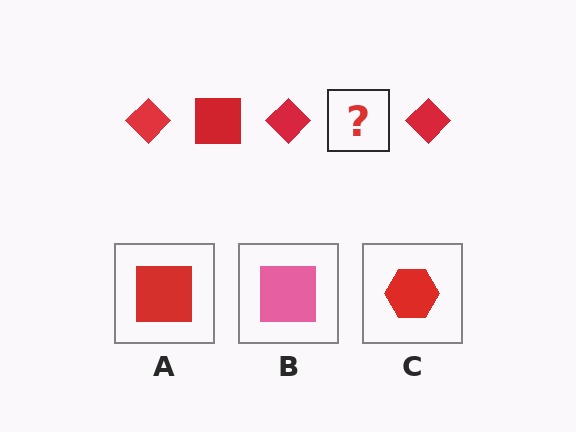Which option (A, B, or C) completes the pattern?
A.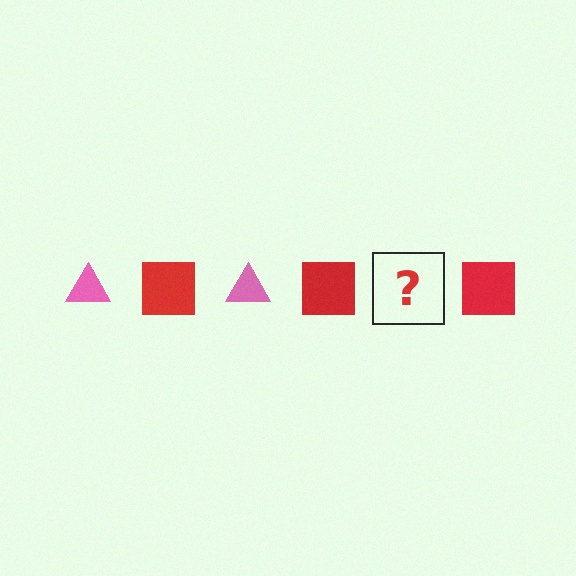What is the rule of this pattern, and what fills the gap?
The rule is that the pattern alternates between pink triangle and red square. The gap should be filled with a pink triangle.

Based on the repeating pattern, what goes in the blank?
The blank should be a pink triangle.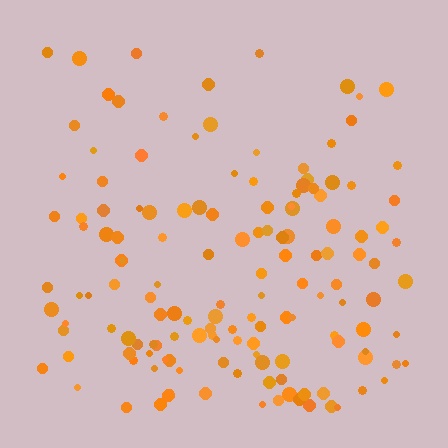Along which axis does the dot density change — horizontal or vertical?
Vertical.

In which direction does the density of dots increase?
From top to bottom, with the bottom side densest.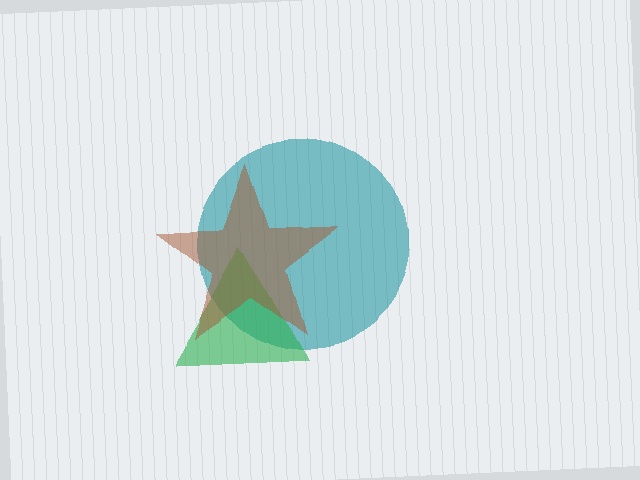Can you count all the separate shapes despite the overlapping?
Yes, there are 3 separate shapes.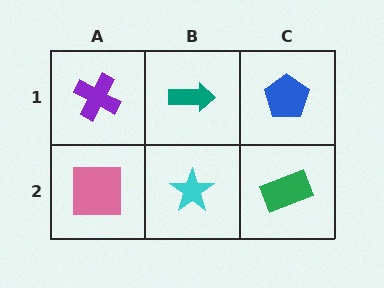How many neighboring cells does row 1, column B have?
3.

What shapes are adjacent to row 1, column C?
A green rectangle (row 2, column C), a teal arrow (row 1, column B).